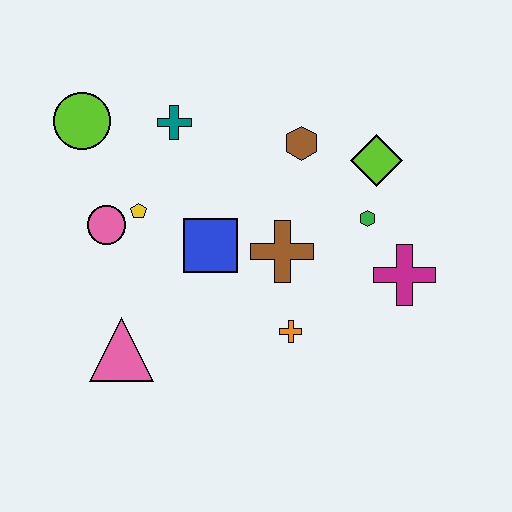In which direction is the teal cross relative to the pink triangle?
The teal cross is above the pink triangle.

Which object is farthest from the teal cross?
The magenta cross is farthest from the teal cross.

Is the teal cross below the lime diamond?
No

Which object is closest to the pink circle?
The yellow pentagon is closest to the pink circle.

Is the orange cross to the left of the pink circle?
No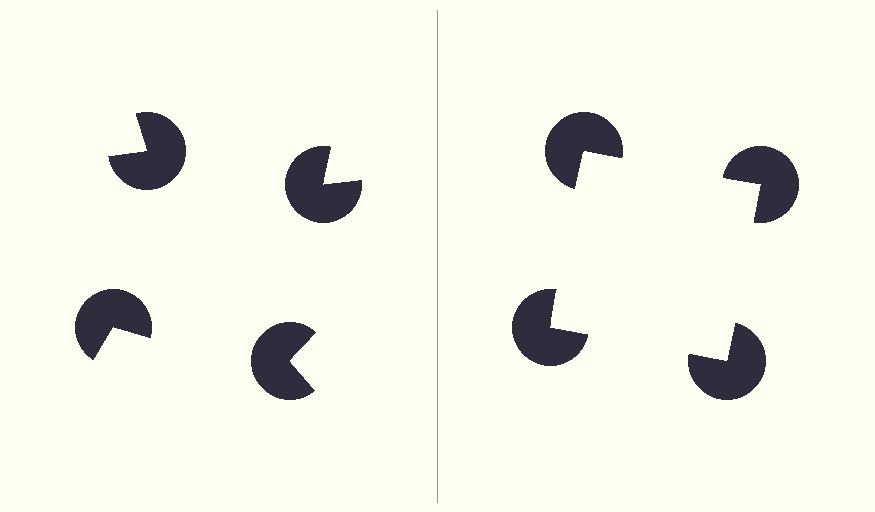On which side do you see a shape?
An illusory square appears on the right side. On the left side the wedge cuts are rotated, so no coherent shape forms.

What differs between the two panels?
The pac-man discs are positioned identically on both sides; only the wedge orientations differ. On the right they align to a square; on the left they are misaligned.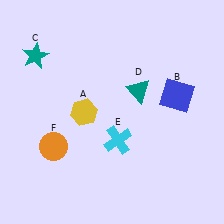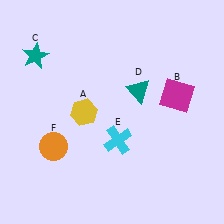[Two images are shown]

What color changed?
The square (B) changed from blue in Image 1 to magenta in Image 2.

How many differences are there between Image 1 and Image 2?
There is 1 difference between the two images.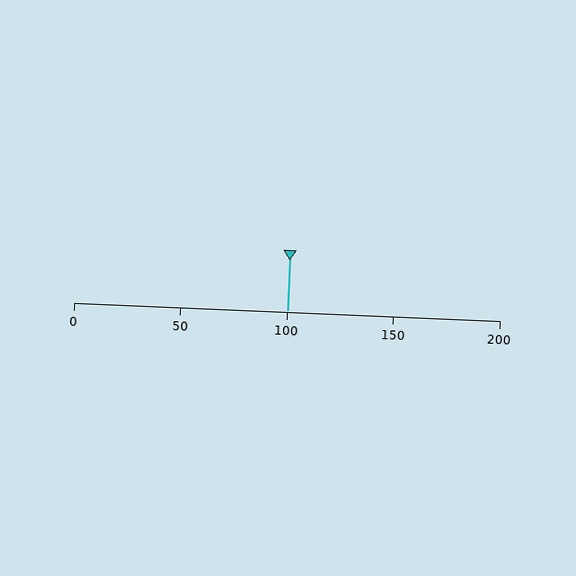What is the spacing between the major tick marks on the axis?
The major ticks are spaced 50 apart.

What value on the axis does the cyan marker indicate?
The marker indicates approximately 100.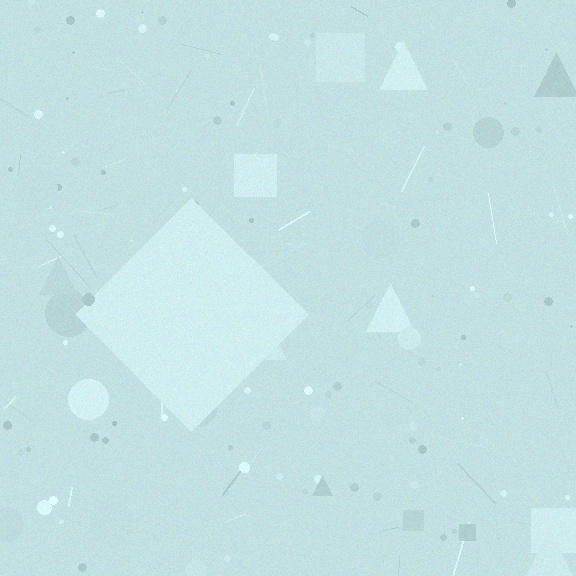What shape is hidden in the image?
A diamond is hidden in the image.